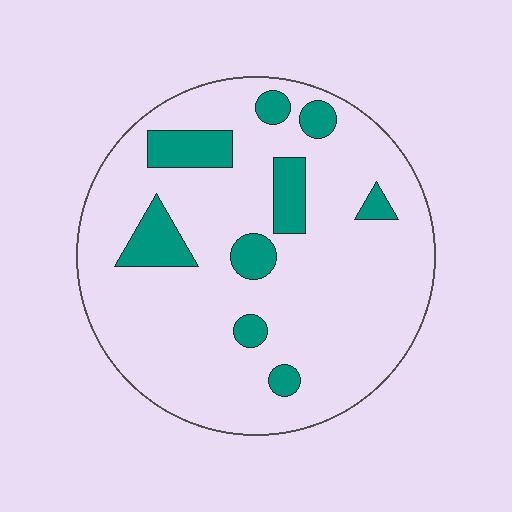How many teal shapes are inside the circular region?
9.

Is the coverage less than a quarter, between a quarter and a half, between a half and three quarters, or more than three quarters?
Less than a quarter.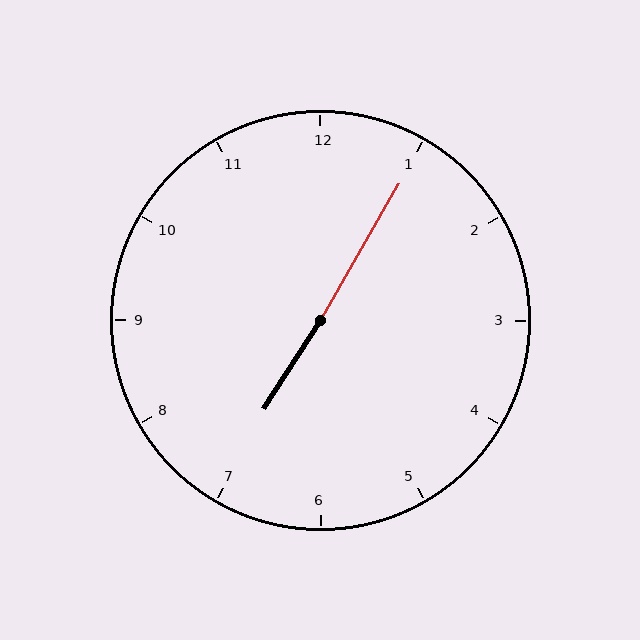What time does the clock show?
7:05.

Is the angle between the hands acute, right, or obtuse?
It is obtuse.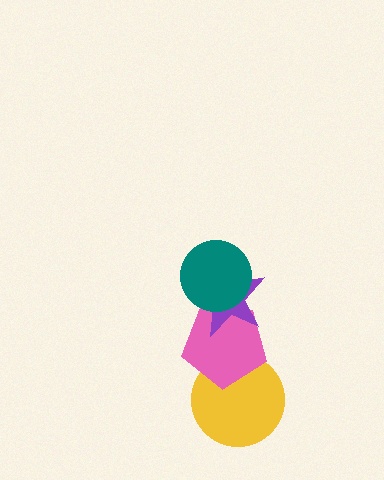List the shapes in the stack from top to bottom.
From top to bottom: the teal circle, the purple star, the pink pentagon, the yellow circle.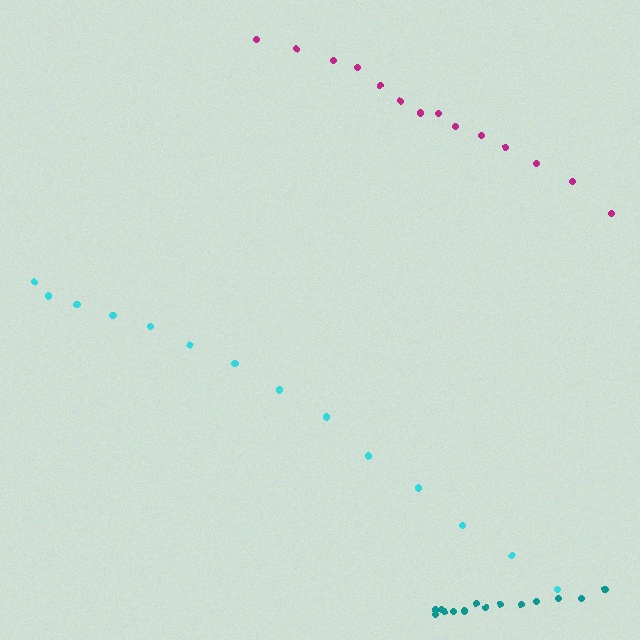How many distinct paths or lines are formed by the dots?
There are 3 distinct paths.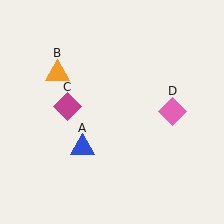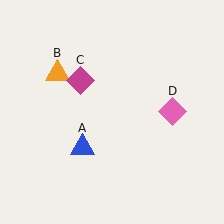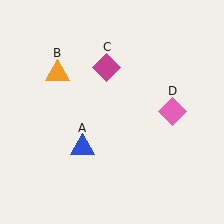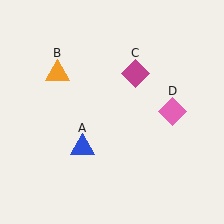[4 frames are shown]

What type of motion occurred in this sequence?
The magenta diamond (object C) rotated clockwise around the center of the scene.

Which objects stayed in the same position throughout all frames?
Blue triangle (object A) and orange triangle (object B) and pink diamond (object D) remained stationary.